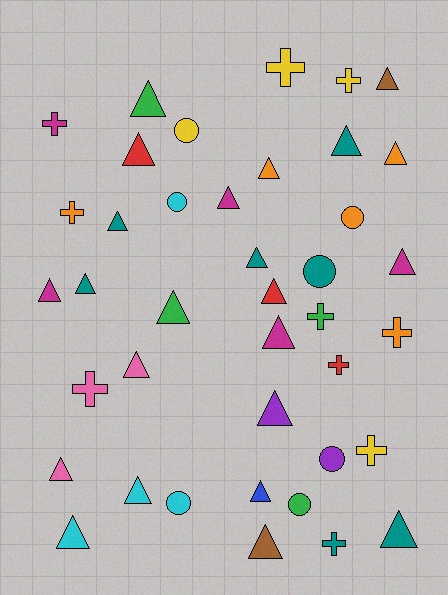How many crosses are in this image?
There are 10 crosses.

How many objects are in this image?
There are 40 objects.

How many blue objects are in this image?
There is 1 blue object.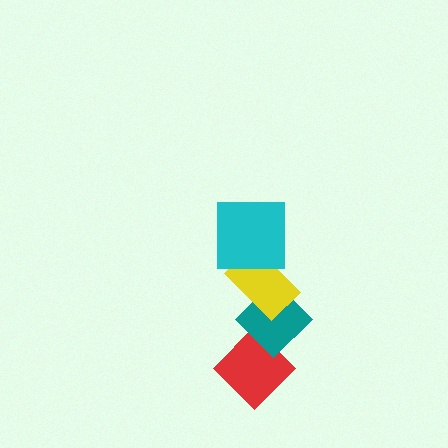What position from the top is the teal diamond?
The teal diamond is 3rd from the top.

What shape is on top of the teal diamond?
The yellow rectangle is on top of the teal diamond.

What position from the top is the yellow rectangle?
The yellow rectangle is 2nd from the top.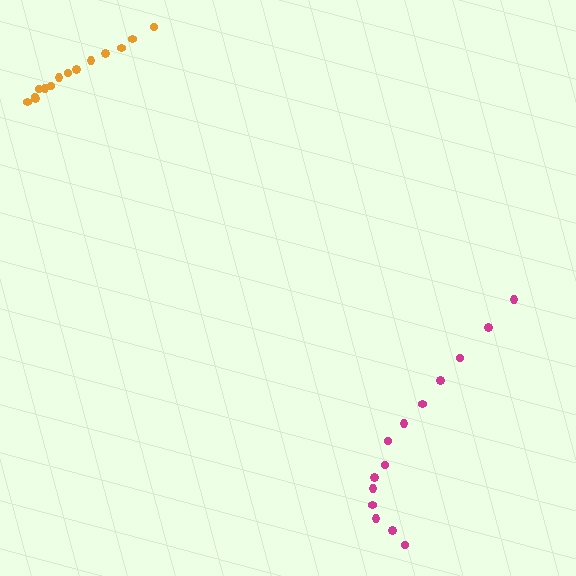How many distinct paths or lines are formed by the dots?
There are 2 distinct paths.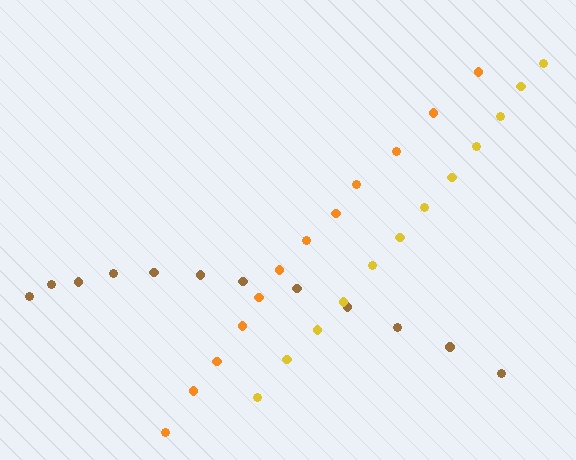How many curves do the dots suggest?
There are 3 distinct paths.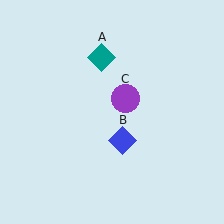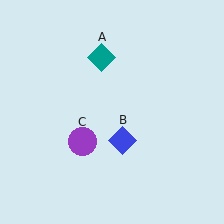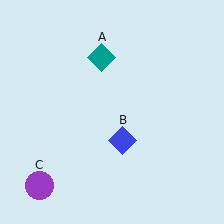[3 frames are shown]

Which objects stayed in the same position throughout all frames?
Teal diamond (object A) and blue diamond (object B) remained stationary.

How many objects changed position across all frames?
1 object changed position: purple circle (object C).